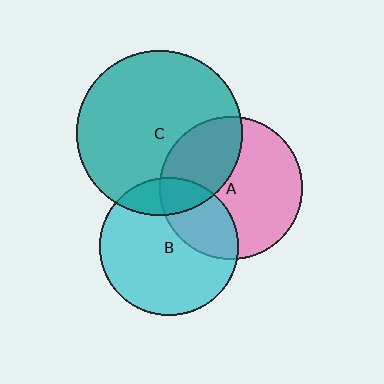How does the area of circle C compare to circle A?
Approximately 1.3 times.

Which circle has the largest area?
Circle C (teal).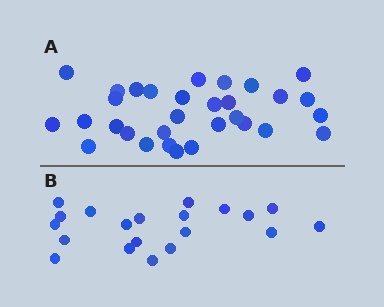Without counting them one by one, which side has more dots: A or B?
Region A (the top region) has more dots.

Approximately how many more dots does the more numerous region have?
Region A has roughly 12 or so more dots than region B.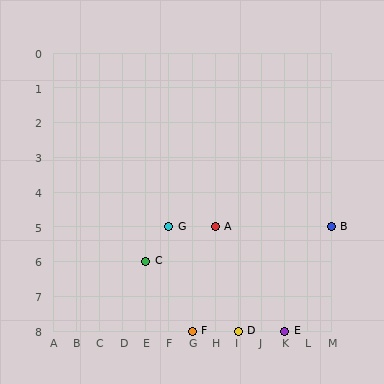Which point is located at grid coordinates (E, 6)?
Point C is at (E, 6).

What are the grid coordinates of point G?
Point G is at grid coordinates (F, 5).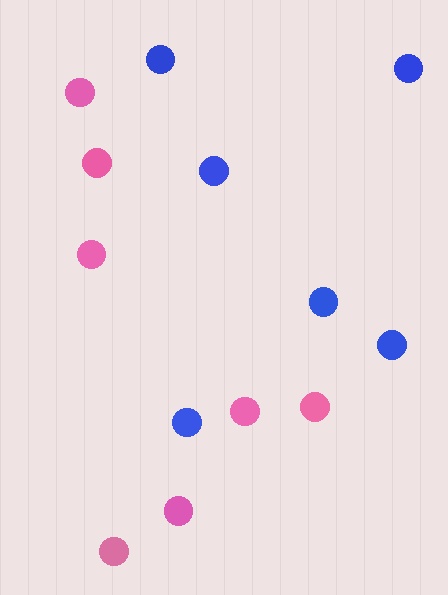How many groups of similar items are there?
There are 2 groups: one group of pink circles (7) and one group of blue circles (6).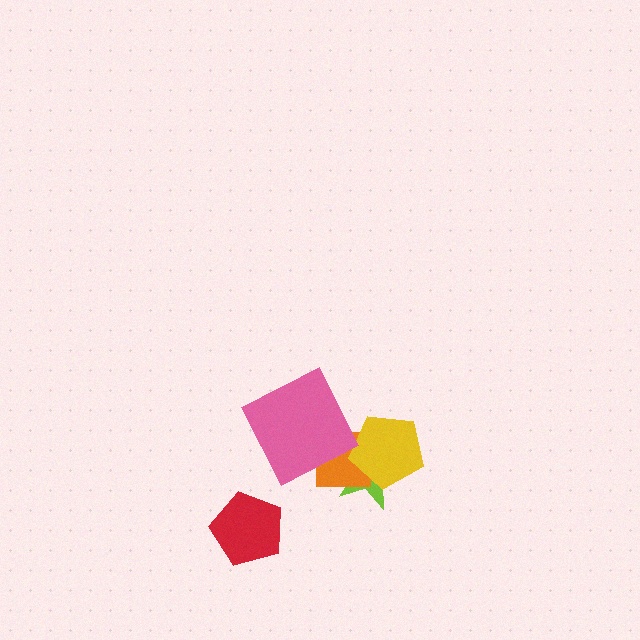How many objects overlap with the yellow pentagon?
2 objects overlap with the yellow pentagon.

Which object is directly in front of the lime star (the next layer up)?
The orange square is directly in front of the lime star.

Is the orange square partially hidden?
Yes, it is partially covered by another shape.